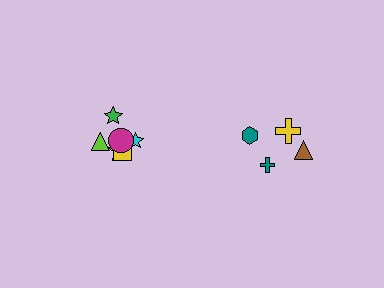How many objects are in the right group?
There are 4 objects.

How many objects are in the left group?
There are 6 objects.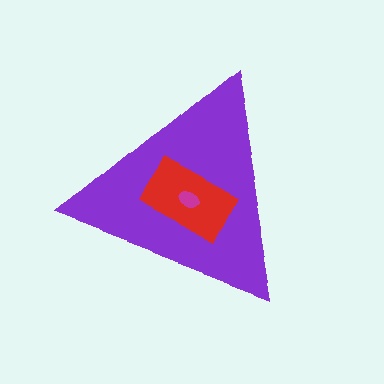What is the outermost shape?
The purple triangle.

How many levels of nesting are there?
3.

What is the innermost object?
The magenta ellipse.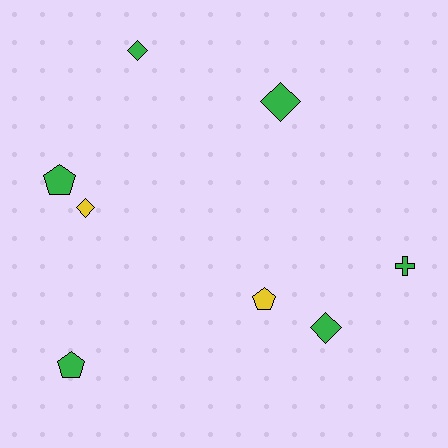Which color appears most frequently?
Green, with 6 objects.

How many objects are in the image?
There are 8 objects.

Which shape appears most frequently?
Diamond, with 4 objects.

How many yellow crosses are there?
There are no yellow crosses.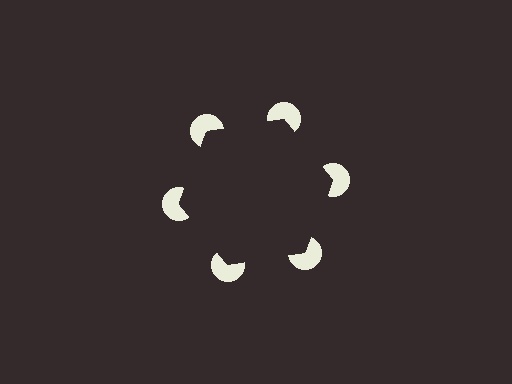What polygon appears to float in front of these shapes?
An illusory hexagon — its edges are inferred from the aligned wedge cuts in the pac-man discs, not physically drawn.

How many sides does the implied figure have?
6 sides.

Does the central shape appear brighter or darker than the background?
It typically appears slightly darker than the background, even though no actual brightness change is drawn.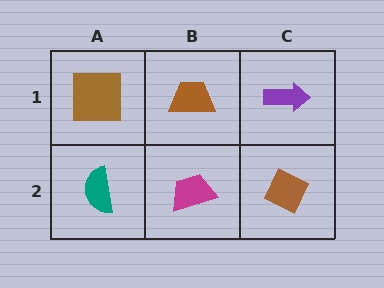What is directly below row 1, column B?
A magenta trapezoid.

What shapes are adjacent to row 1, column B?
A magenta trapezoid (row 2, column B), a brown square (row 1, column A), a purple arrow (row 1, column C).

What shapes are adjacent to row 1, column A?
A teal semicircle (row 2, column A), a brown trapezoid (row 1, column B).